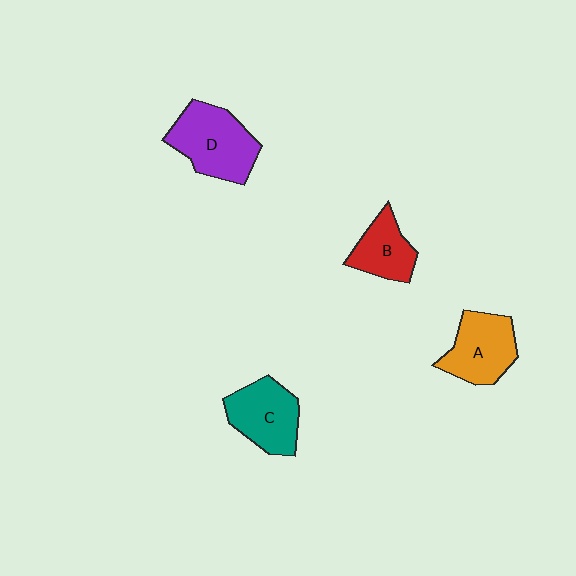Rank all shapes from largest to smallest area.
From largest to smallest: D (purple), C (teal), A (orange), B (red).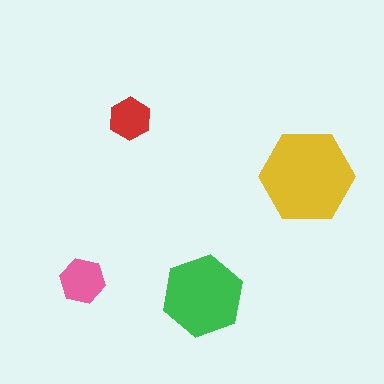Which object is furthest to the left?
The pink hexagon is leftmost.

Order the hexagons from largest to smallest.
the yellow one, the green one, the pink one, the red one.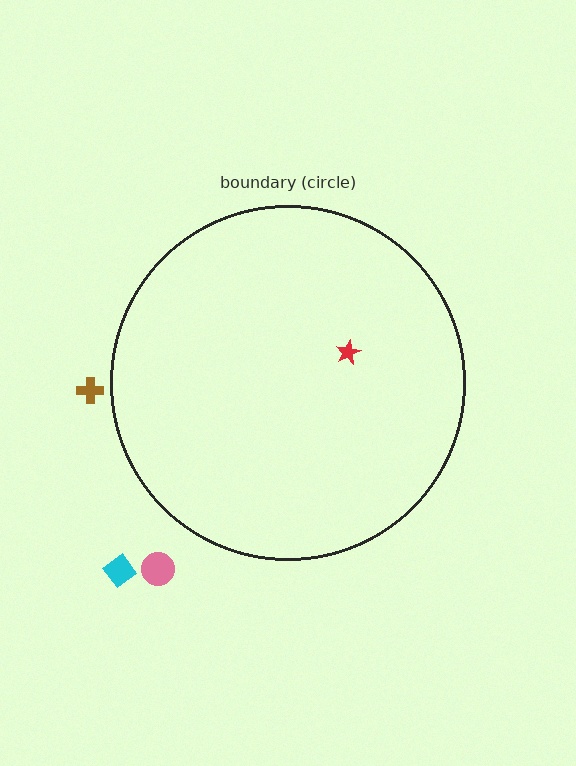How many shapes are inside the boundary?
1 inside, 3 outside.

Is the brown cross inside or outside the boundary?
Outside.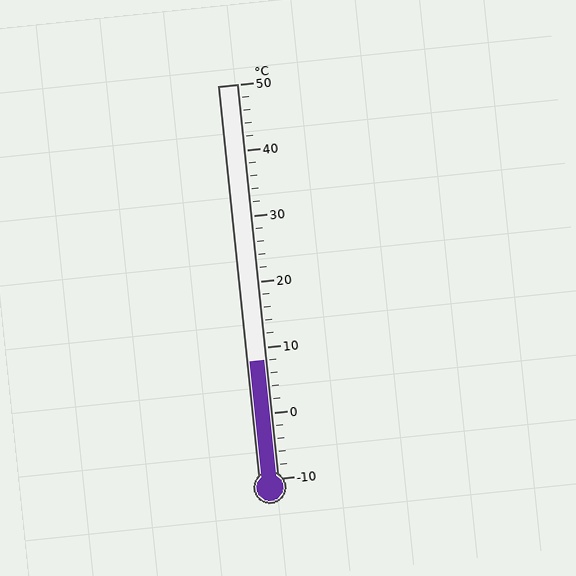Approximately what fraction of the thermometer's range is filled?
The thermometer is filled to approximately 30% of its range.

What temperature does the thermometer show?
The thermometer shows approximately 8°C.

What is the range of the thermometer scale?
The thermometer scale ranges from -10°C to 50°C.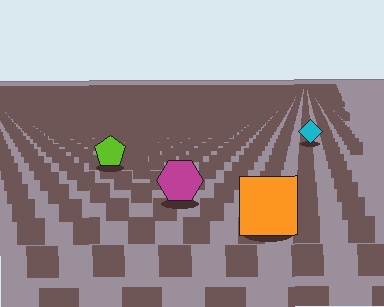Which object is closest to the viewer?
The orange square is closest. The texture marks near it are larger and more spread out.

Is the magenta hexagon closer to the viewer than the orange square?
No. The orange square is closer — you can tell from the texture gradient: the ground texture is coarser near it.